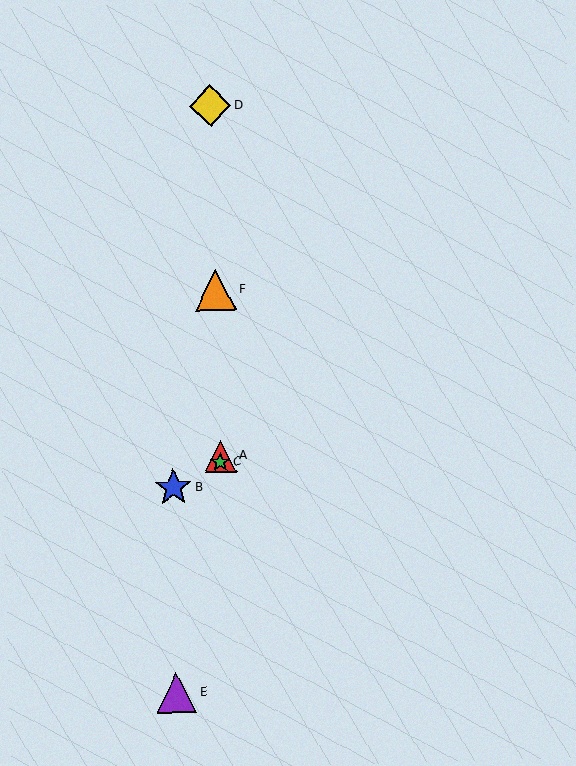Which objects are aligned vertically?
Objects A, C, D, F are aligned vertically.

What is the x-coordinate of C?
Object C is at x≈220.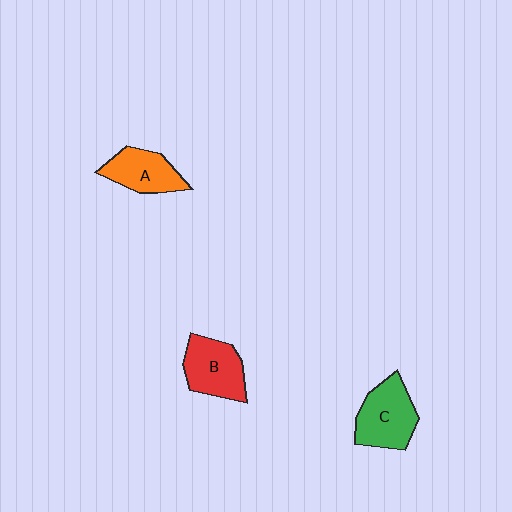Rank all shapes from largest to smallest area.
From largest to smallest: C (green), B (red), A (orange).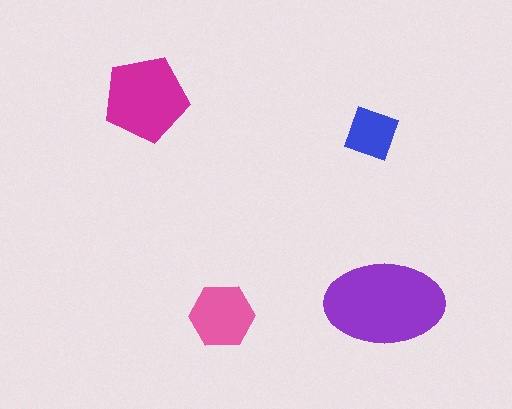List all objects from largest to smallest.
The purple ellipse, the magenta pentagon, the pink hexagon, the blue diamond.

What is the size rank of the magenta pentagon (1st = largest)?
2nd.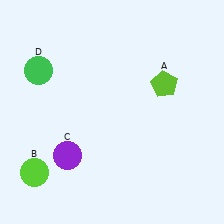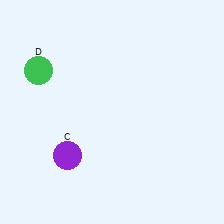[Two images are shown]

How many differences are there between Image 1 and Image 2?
There are 2 differences between the two images.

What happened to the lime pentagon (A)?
The lime pentagon (A) was removed in Image 2. It was in the top-right area of Image 1.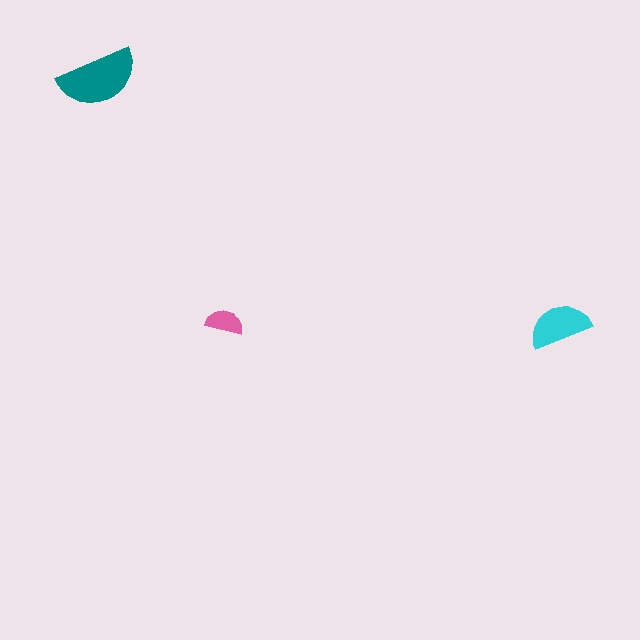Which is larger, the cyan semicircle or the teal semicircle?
The teal one.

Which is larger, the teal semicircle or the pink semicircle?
The teal one.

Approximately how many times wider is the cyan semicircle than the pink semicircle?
About 1.5 times wider.